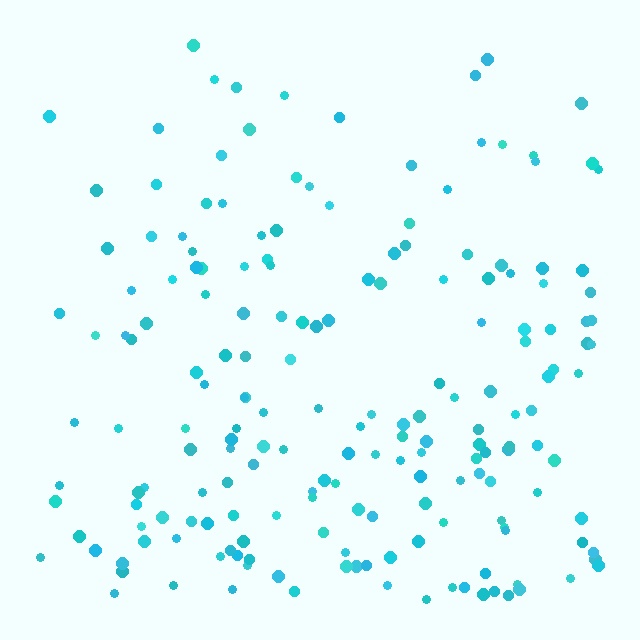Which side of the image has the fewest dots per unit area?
The top.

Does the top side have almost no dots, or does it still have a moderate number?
Still a moderate number, just noticeably fewer than the bottom.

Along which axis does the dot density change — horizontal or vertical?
Vertical.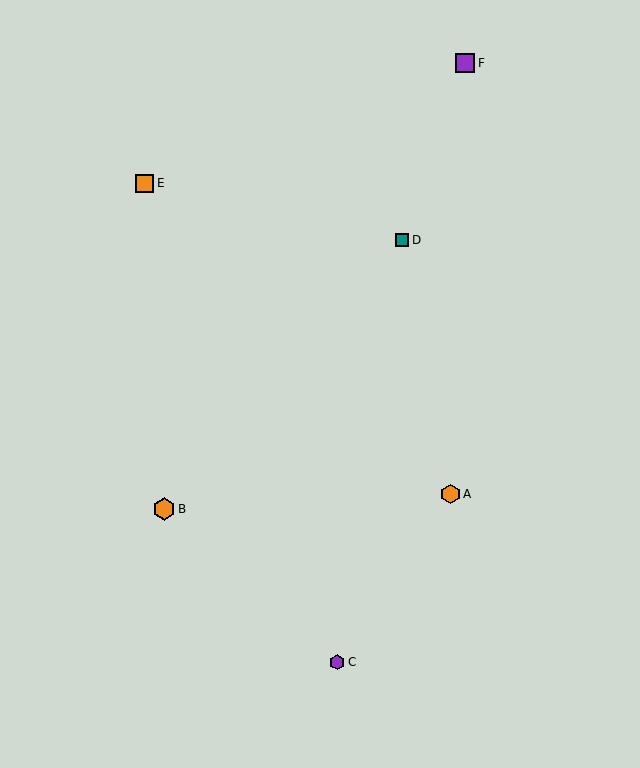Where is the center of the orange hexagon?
The center of the orange hexagon is at (164, 509).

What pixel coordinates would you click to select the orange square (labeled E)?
Click at (145, 183) to select the orange square E.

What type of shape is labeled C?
Shape C is a purple hexagon.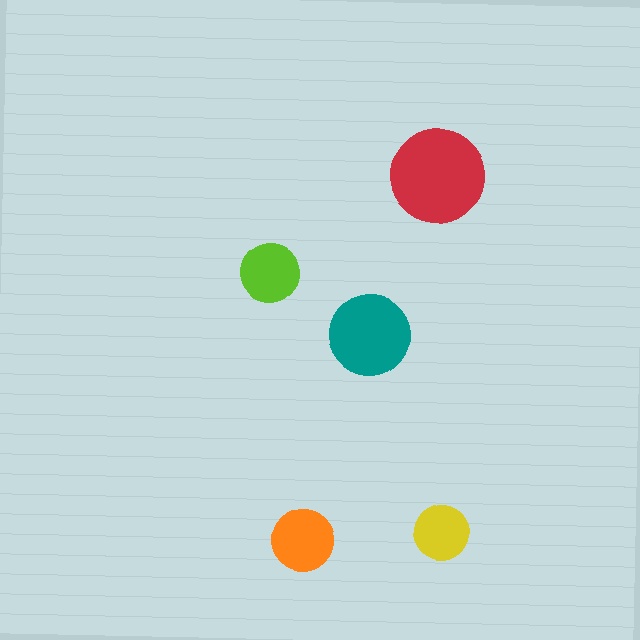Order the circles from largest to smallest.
the red one, the teal one, the orange one, the lime one, the yellow one.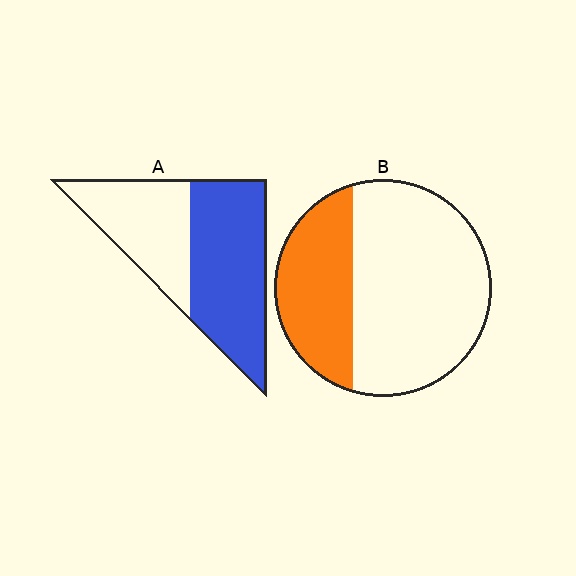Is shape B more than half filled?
No.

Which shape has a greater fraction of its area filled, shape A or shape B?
Shape A.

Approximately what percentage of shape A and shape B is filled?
A is approximately 60% and B is approximately 35%.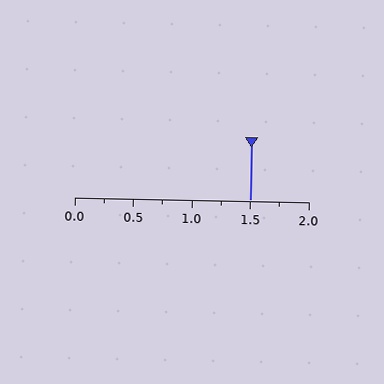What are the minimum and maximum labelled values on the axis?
The axis runs from 0.0 to 2.0.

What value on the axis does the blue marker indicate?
The marker indicates approximately 1.5.